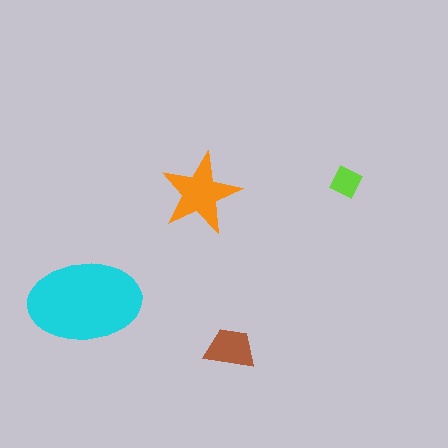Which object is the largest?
The cyan ellipse.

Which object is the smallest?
The lime diamond.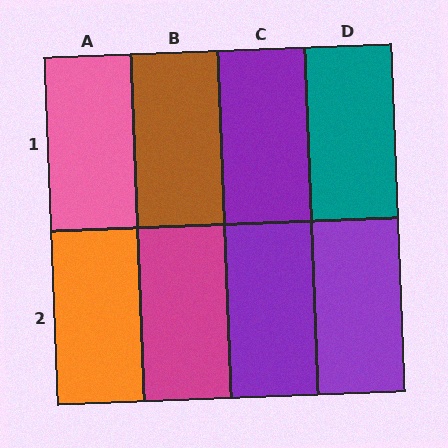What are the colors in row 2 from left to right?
Orange, magenta, purple, purple.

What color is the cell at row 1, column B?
Brown.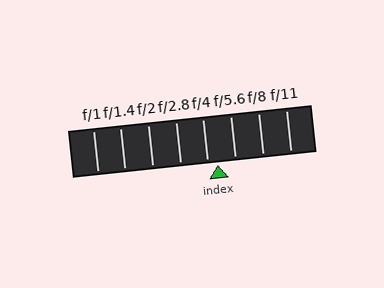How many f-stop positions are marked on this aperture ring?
There are 8 f-stop positions marked.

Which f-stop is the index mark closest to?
The index mark is closest to f/4.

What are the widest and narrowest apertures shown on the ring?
The widest aperture shown is f/1 and the narrowest is f/11.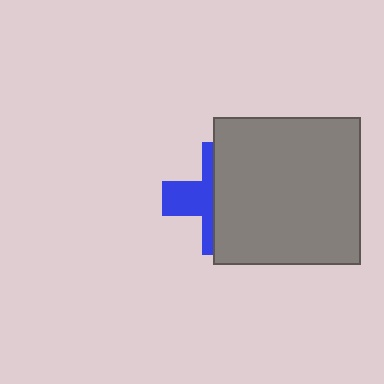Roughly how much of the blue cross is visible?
A small part of it is visible (roughly 41%).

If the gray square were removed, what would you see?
You would see the complete blue cross.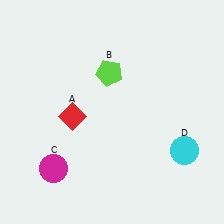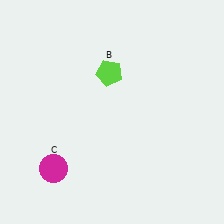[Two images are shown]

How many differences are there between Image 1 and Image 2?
There are 2 differences between the two images.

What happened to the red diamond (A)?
The red diamond (A) was removed in Image 2. It was in the bottom-left area of Image 1.